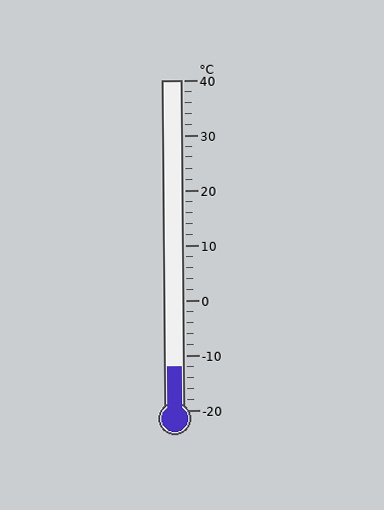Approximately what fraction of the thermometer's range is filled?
The thermometer is filled to approximately 15% of its range.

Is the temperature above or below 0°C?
The temperature is below 0°C.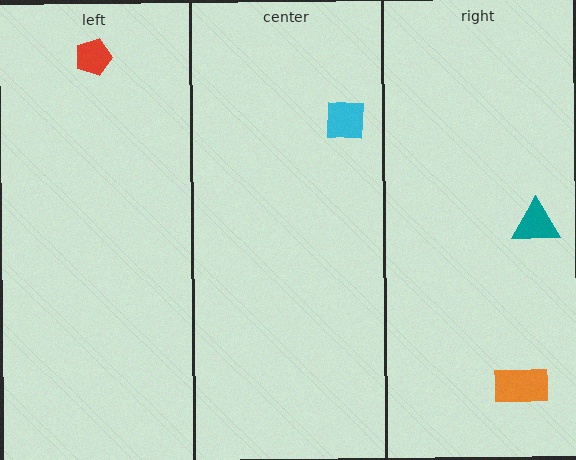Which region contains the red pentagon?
The left region.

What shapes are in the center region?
The cyan square.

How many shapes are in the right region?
2.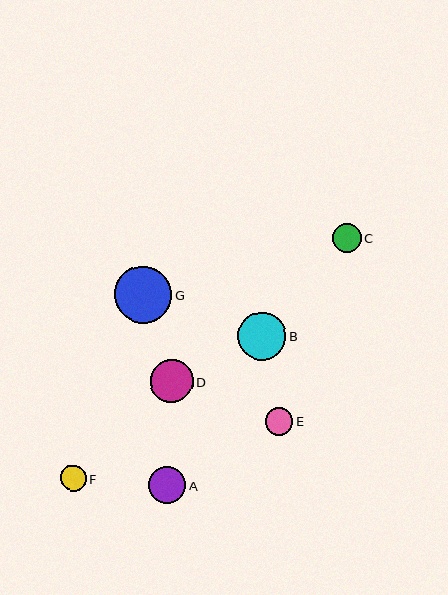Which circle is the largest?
Circle G is the largest with a size of approximately 57 pixels.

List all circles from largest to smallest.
From largest to smallest: G, B, D, A, C, E, F.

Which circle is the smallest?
Circle F is the smallest with a size of approximately 25 pixels.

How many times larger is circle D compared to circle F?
Circle D is approximately 1.7 times the size of circle F.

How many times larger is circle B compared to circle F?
Circle B is approximately 1.9 times the size of circle F.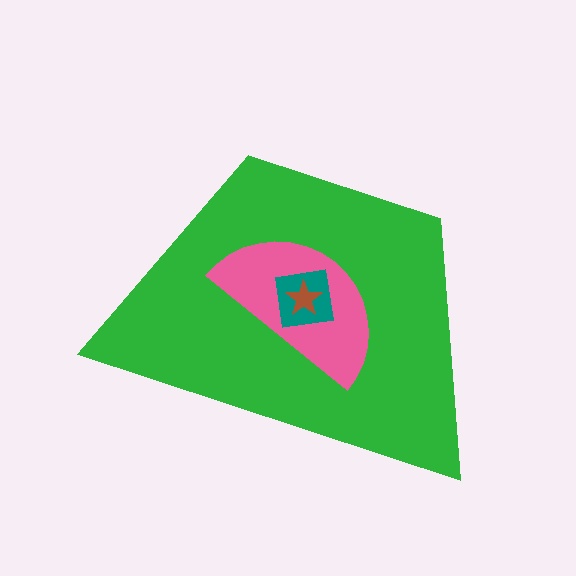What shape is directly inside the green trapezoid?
The pink semicircle.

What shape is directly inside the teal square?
The brown star.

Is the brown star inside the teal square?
Yes.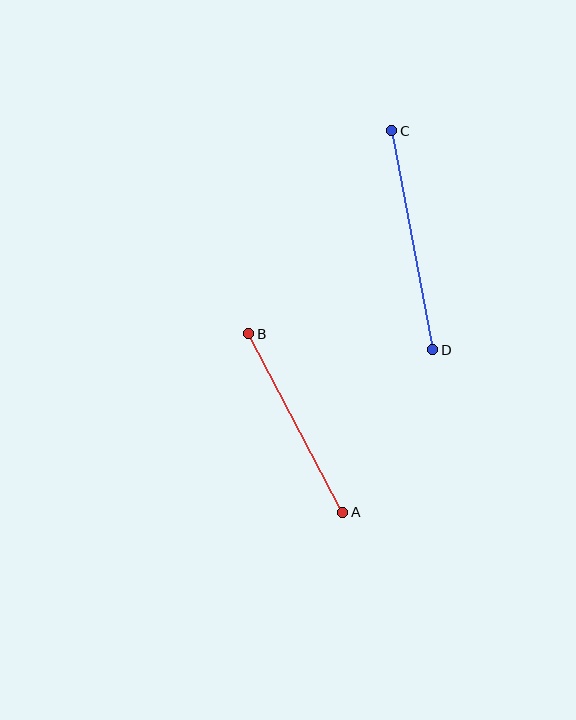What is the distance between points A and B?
The distance is approximately 202 pixels.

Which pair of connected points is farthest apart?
Points C and D are farthest apart.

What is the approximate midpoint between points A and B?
The midpoint is at approximately (296, 423) pixels.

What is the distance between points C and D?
The distance is approximately 223 pixels.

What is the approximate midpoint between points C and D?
The midpoint is at approximately (412, 240) pixels.